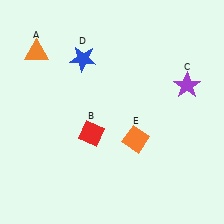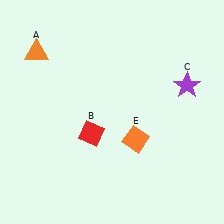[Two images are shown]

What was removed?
The blue star (D) was removed in Image 2.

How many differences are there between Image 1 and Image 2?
There is 1 difference between the two images.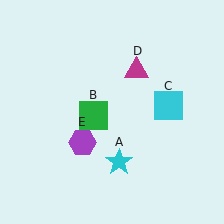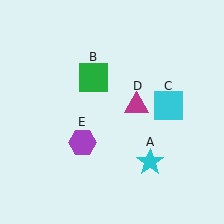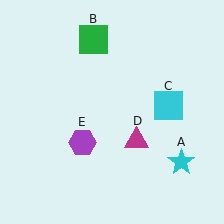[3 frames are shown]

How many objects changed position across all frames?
3 objects changed position: cyan star (object A), green square (object B), magenta triangle (object D).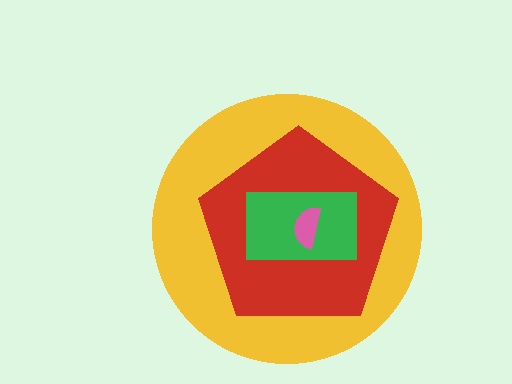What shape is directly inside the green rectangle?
The pink semicircle.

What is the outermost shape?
The yellow circle.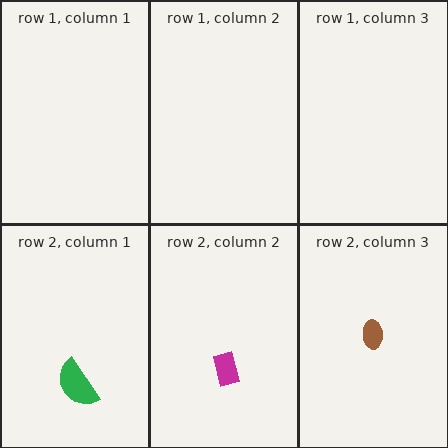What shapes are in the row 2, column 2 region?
The magenta rectangle.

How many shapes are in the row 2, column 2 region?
1.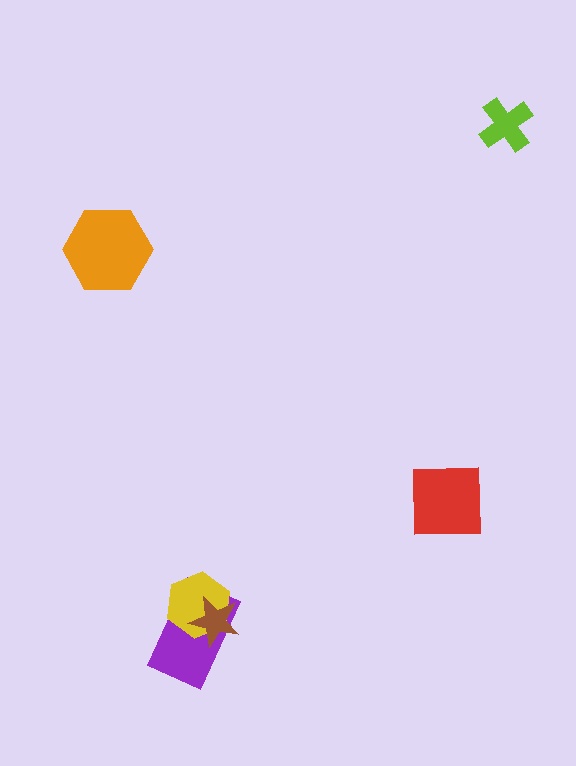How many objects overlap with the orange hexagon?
0 objects overlap with the orange hexagon.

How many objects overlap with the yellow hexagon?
2 objects overlap with the yellow hexagon.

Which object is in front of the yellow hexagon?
The brown star is in front of the yellow hexagon.